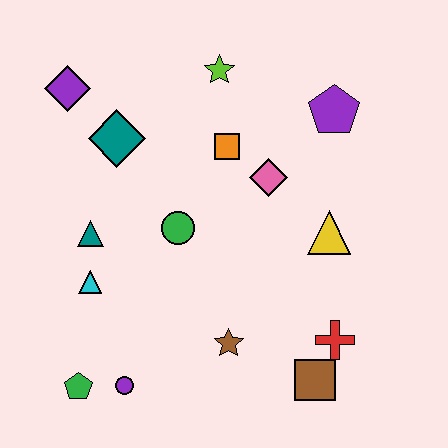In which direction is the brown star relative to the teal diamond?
The brown star is below the teal diamond.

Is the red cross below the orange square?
Yes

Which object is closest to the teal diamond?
The purple diamond is closest to the teal diamond.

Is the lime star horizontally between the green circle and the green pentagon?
No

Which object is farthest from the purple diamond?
The brown square is farthest from the purple diamond.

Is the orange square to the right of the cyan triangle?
Yes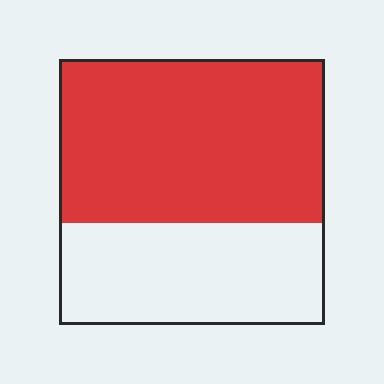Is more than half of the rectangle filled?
Yes.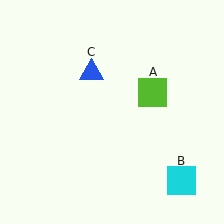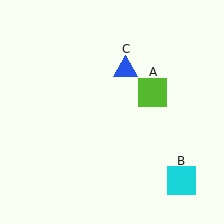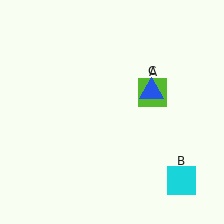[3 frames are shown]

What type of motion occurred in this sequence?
The blue triangle (object C) rotated clockwise around the center of the scene.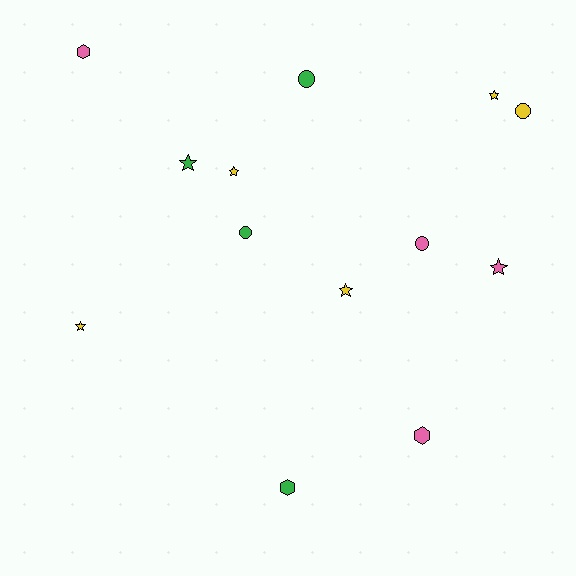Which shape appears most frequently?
Star, with 6 objects.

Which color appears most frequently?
Yellow, with 5 objects.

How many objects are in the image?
There are 13 objects.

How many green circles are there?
There are 2 green circles.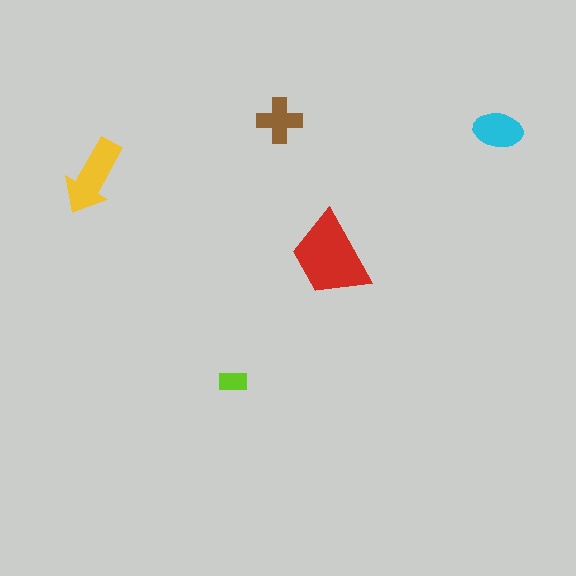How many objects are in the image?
There are 5 objects in the image.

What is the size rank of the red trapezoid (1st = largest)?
1st.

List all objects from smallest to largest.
The lime rectangle, the brown cross, the cyan ellipse, the yellow arrow, the red trapezoid.